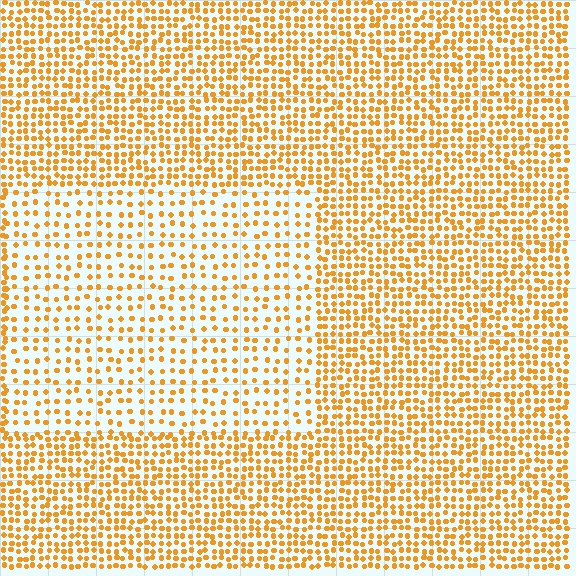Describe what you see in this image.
The image contains small orange elements arranged at two different densities. A rectangle-shaped region is visible where the elements are less densely packed than the surrounding area.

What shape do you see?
I see a rectangle.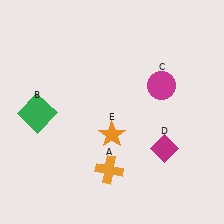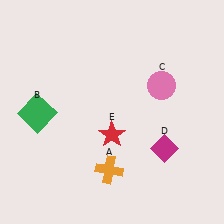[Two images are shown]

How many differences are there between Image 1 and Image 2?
There are 2 differences between the two images.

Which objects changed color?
C changed from magenta to pink. E changed from orange to red.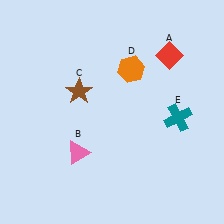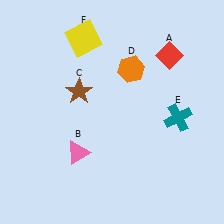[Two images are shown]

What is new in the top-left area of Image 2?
A yellow square (F) was added in the top-left area of Image 2.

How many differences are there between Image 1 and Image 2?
There is 1 difference between the two images.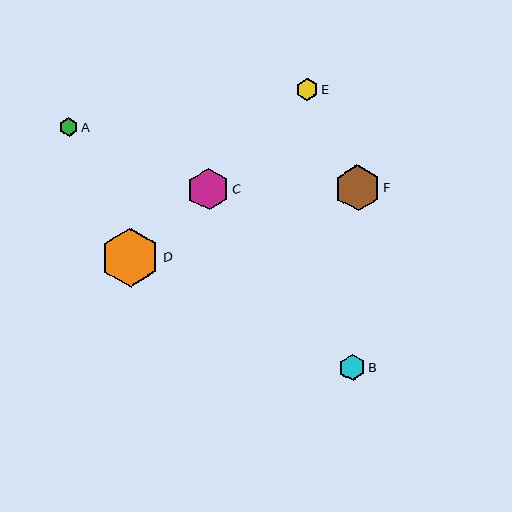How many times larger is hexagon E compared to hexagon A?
Hexagon E is approximately 1.2 times the size of hexagon A.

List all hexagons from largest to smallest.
From largest to smallest: D, F, C, B, E, A.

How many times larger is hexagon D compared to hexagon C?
Hexagon D is approximately 1.4 times the size of hexagon C.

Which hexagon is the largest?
Hexagon D is the largest with a size of approximately 59 pixels.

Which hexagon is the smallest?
Hexagon A is the smallest with a size of approximately 19 pixels.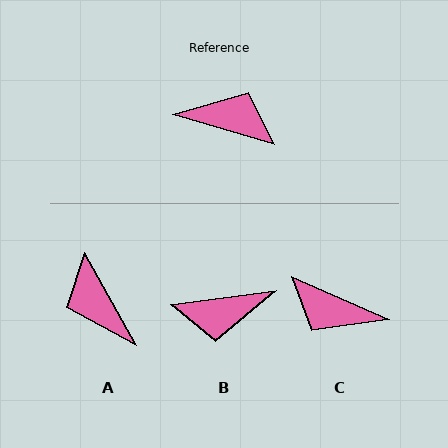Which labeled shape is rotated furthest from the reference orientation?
C, about 172 degrees away.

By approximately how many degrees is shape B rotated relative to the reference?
Approximately 156 degrees clockwise.